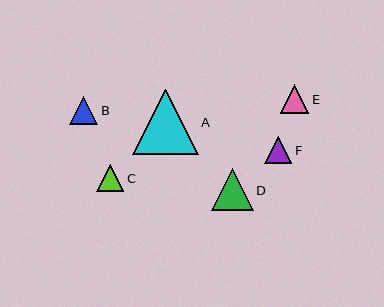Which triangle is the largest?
Triangle A is the largest with a size of approximately 66 pixels.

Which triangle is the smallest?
Triangle F is the smallest with a size of approximately 27 pixels.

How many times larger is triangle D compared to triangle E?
Triangle D is approximately 1.5 times the size of triangle E.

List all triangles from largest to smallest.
From largest to smallest: A, D, E, B, C, F.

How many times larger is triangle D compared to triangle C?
Triangle D is approximately 1.5 times the size of triangle C.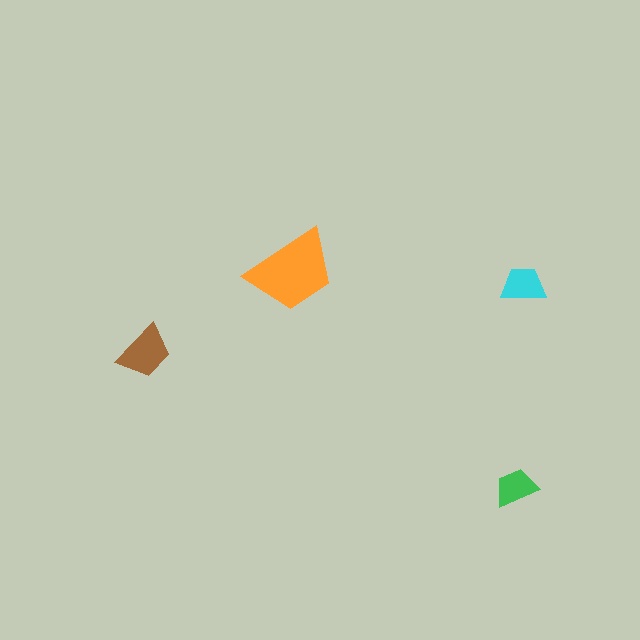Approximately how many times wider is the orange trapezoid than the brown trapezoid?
About 1.5 times wider.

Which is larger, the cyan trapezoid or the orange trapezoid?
The orange one.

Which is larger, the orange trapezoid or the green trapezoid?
The orange one.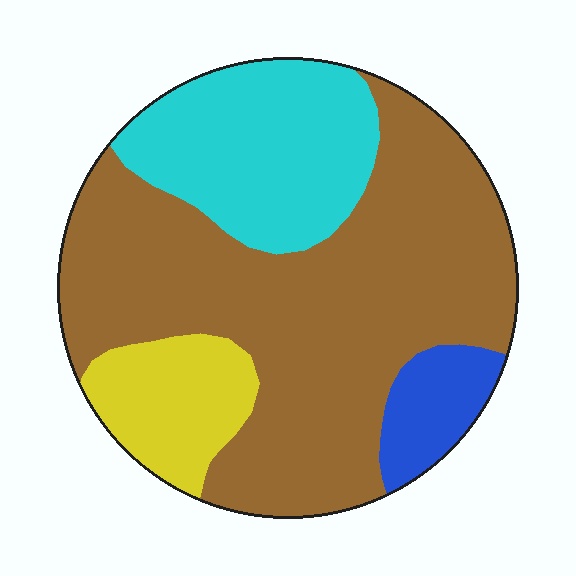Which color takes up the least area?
Blue, at roughly 5%.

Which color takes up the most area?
Brown, at roughly 60%.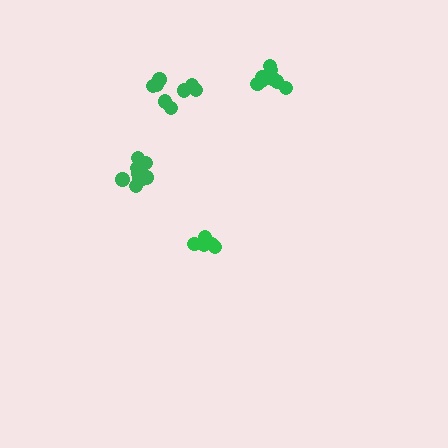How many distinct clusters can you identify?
There are 4 distinct clusters.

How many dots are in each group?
Group 1: 9 dots, Group 2: 8 dots, Group 3: 10 dots, Group 4: 6 dots (33 total).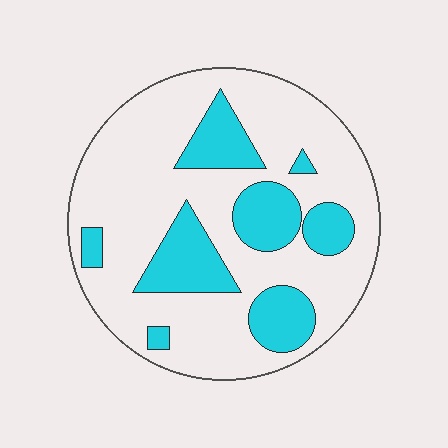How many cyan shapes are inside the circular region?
8.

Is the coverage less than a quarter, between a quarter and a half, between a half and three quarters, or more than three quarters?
Between a quarter and a half.